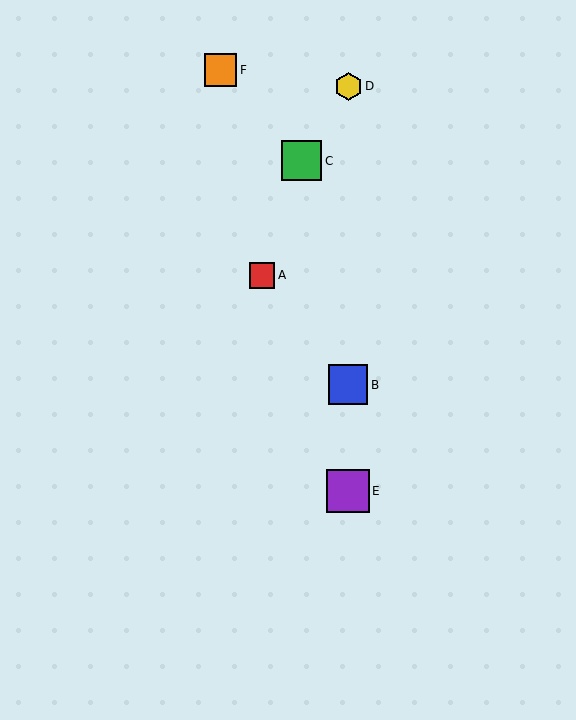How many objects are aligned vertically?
3 objects (B, D, E) are aligned vertically.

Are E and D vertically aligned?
Yes, both are at x≈348.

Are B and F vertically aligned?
No, B is at x≈348 and F is at x≈221.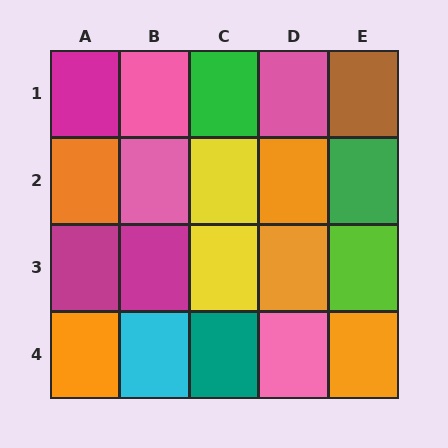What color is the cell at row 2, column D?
Orange.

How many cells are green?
2 cells are green.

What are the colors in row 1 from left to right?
Magenta, pink, green, pink, brown.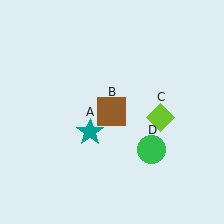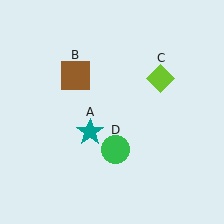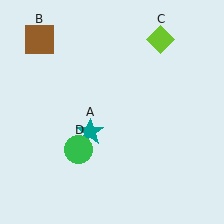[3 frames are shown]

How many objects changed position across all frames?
3 objects changed position: brown square (object B), lime diamond (object C), green circle (object D).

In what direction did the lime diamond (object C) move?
The lime diamond (object C) moved up.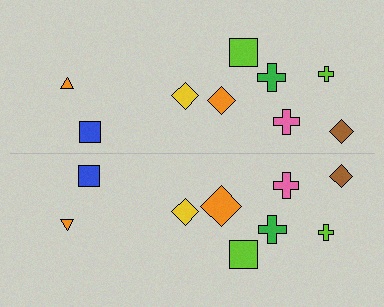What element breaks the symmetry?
The orange diamond on the bottom side has a different size than its mirror counterpart.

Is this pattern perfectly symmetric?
No, the pattern is not perfectly symmetric. The orange diamond on the bottom side has a different size than its mirror counterpart.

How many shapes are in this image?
There are 18 shapes in this image.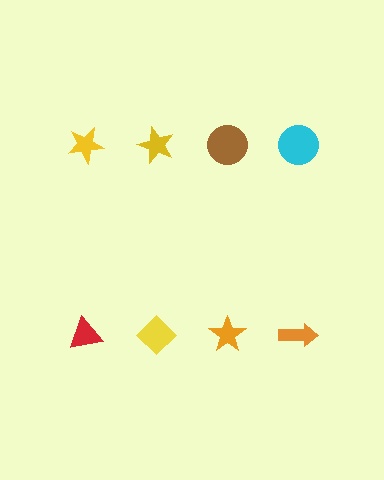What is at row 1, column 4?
A cyan circle.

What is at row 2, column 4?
An orange arrow.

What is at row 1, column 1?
A yellow star.